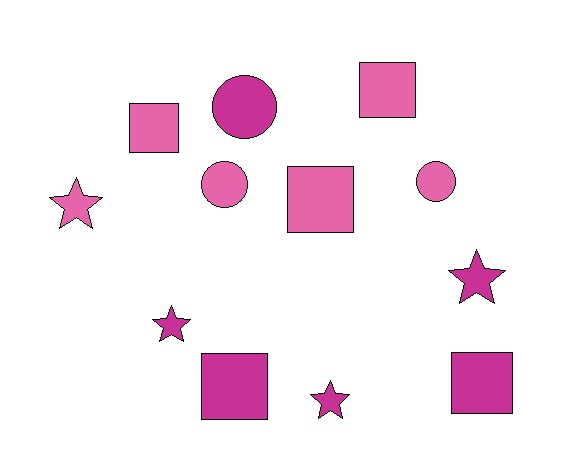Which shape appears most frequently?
Square, with 5 objects.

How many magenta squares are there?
There are 2 magenta squares.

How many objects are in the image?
There are 12 objects.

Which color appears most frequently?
Magenta, with 6 objects.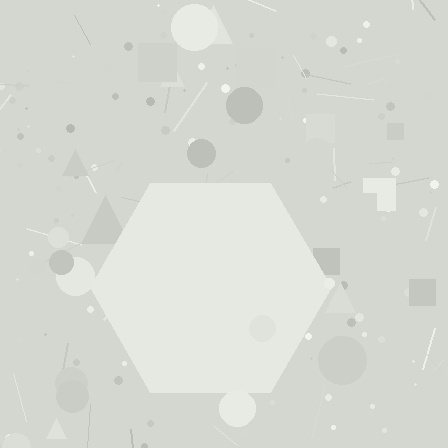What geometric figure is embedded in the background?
A hexagon is embedded in the background.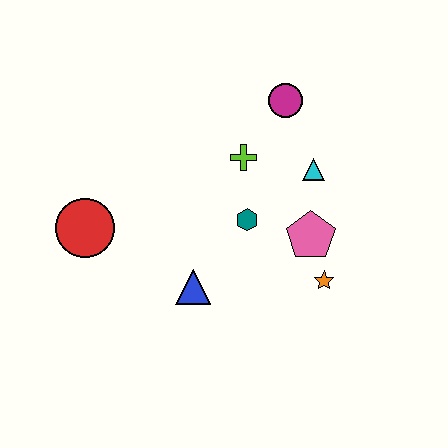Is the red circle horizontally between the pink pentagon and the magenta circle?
No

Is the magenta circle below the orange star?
No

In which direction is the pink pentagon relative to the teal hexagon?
The pink pentagon is to the right of the teal hexagon.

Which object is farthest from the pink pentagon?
The red circle is farthest from the pink pentagon.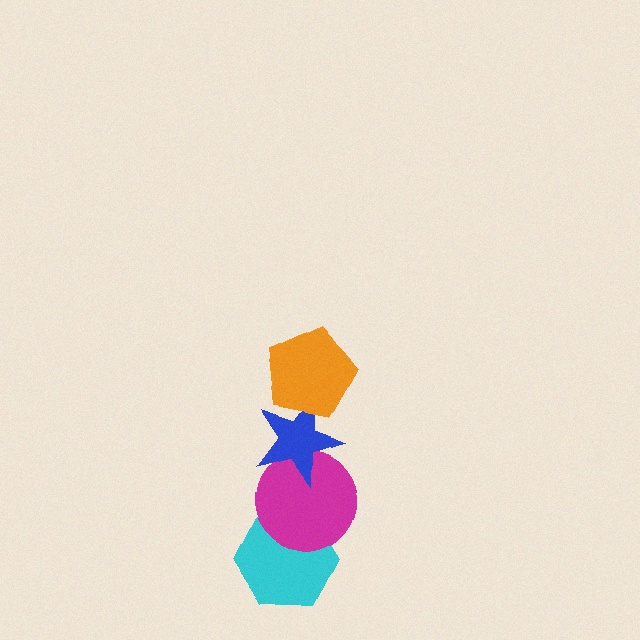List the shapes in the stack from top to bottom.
From top to bottom: the orange pentagon, the blue star, the magenta circle, the cyan hexagon.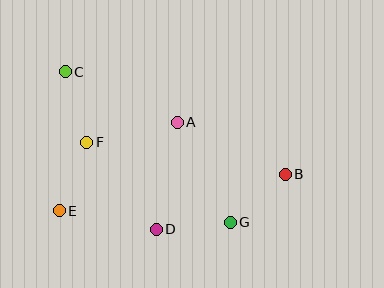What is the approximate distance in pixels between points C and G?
The distance between C and G is approximately 224 pixels.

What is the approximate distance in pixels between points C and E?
The distance between C and E is approximately 139 pixels.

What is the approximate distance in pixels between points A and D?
The distance between A and D is approximately 109 pixels.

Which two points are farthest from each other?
Points B and C are farthest from each other.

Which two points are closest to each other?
Points B and G are closest to each other.